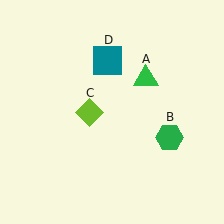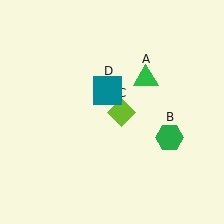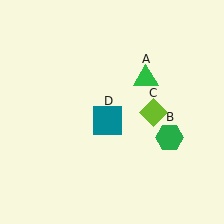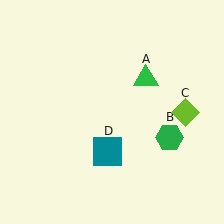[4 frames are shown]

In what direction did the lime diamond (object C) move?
The lime diamond (object C) moved right.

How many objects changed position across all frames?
2 objects changed position: lime diamond (object C), teal square (object D).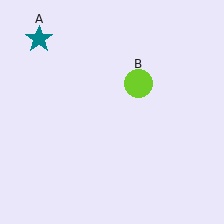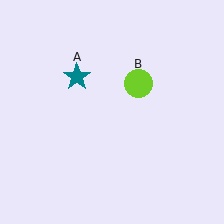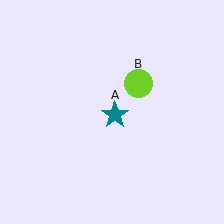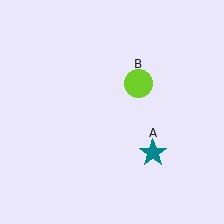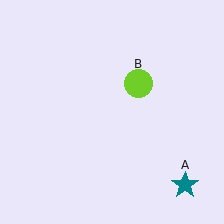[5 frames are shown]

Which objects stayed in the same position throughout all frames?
Lime circle (object B) remained stationary.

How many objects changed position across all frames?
1 object changed position: teal star (object A).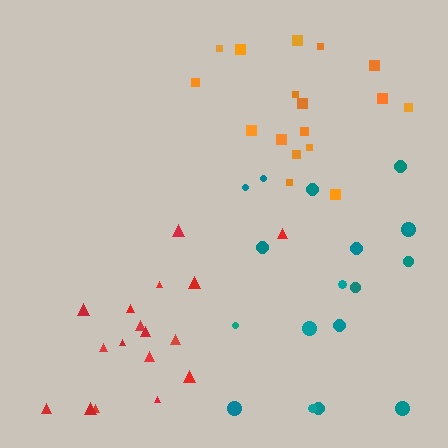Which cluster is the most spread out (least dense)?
Teal.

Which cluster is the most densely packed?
Red.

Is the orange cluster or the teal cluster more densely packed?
Orange.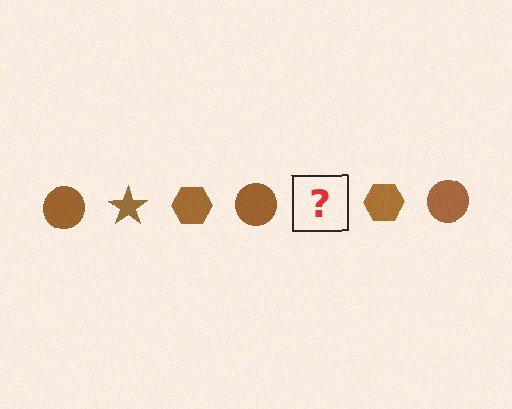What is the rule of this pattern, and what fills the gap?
The rule is that the pattern cycles through circle, star, hexagon shapes in brown. The gap should be filled with a brown star.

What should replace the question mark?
The question mark should be replaced with a brown star.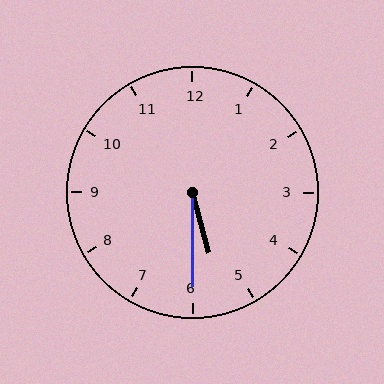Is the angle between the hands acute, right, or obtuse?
It is acute.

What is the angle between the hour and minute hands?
Approximately 15 degrees.